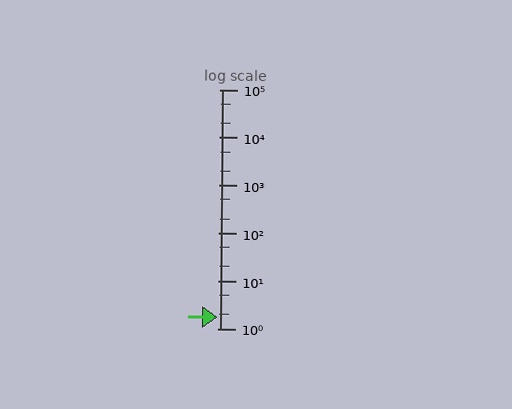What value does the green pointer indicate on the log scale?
The pointer indicates approximately 1.7.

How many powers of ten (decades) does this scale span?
The scale spans 5 decades, from 1 to 100000.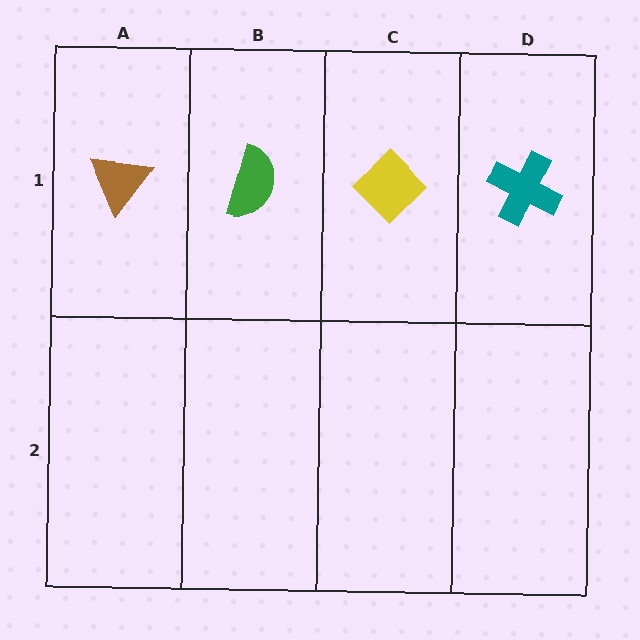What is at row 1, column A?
A brown triangle.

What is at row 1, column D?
A teal cross.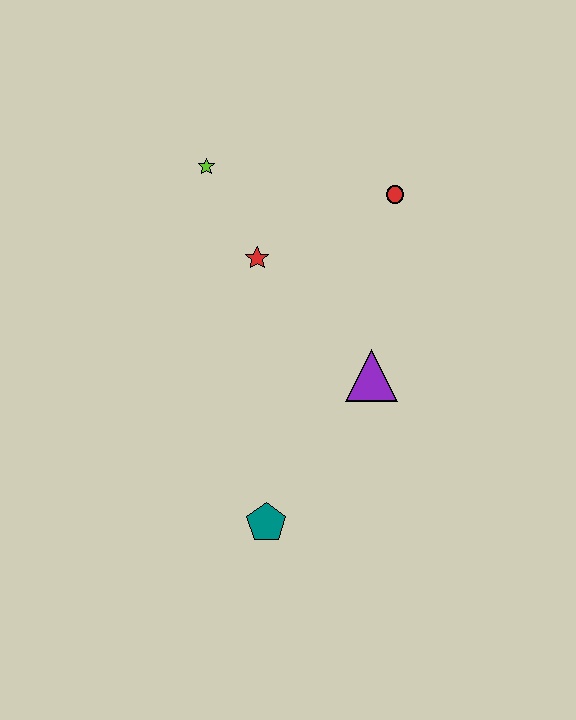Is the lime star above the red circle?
Yes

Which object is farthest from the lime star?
The teal pentagon is farthest from the lime star.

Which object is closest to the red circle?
The red star is closest to the red circle.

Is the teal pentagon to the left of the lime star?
No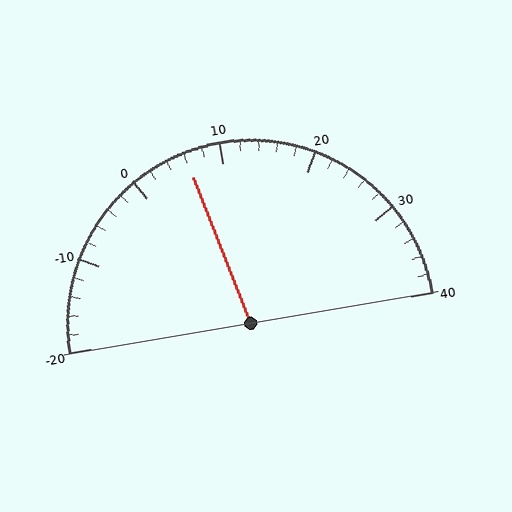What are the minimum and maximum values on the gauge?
The gauge ranges from -20 to 40.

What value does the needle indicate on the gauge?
The needle indicates approximately 6.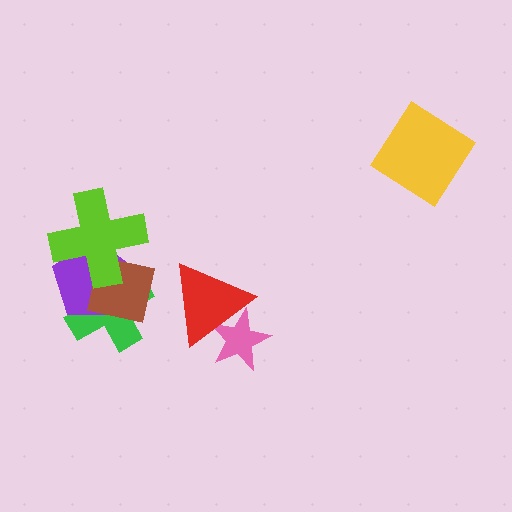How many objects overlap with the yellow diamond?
0 objects overlap with the yellow diamond.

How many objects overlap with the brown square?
3 objects overlap with the brown square.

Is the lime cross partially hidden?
No, no other shape covers it.